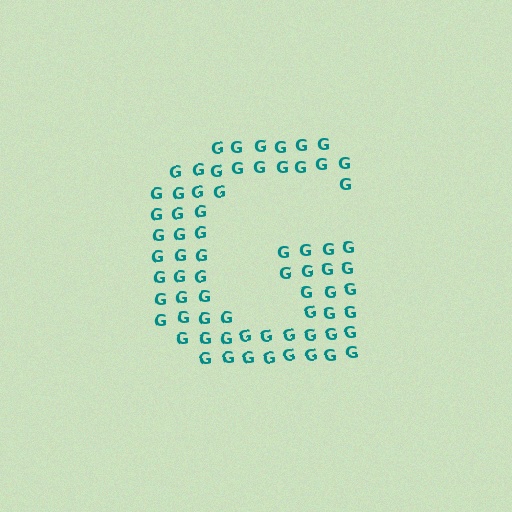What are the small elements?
The small elements are letter G's.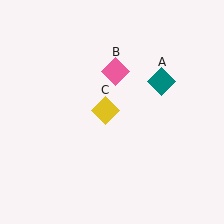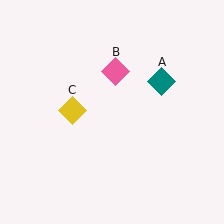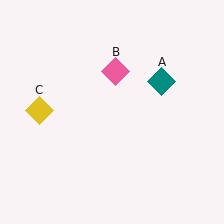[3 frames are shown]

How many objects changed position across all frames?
1 object changed position: yellow diamond (object C).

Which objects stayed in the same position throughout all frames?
Teal diamond (object A) and pink diamond (object B) remained stationary.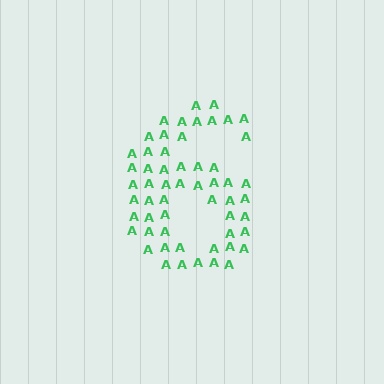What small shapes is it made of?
It is made of small letter A's.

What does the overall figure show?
The overall figure shows the digit 6.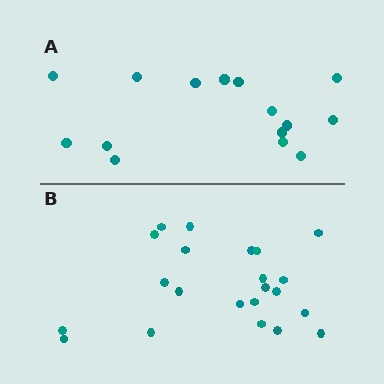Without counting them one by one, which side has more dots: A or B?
Region B (the bottom region) has more dots.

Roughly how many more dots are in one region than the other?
Region B has roughly 8 or so more dots than region A.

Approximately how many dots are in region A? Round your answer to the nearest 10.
About 20 dots. (The exact count is 15, which rounds to 20.)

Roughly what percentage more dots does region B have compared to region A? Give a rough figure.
About 45% more.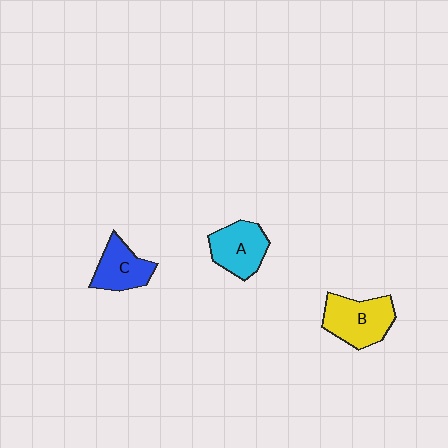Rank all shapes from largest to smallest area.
From largest to smallest: B (yellow), A (cyan), C (blue).